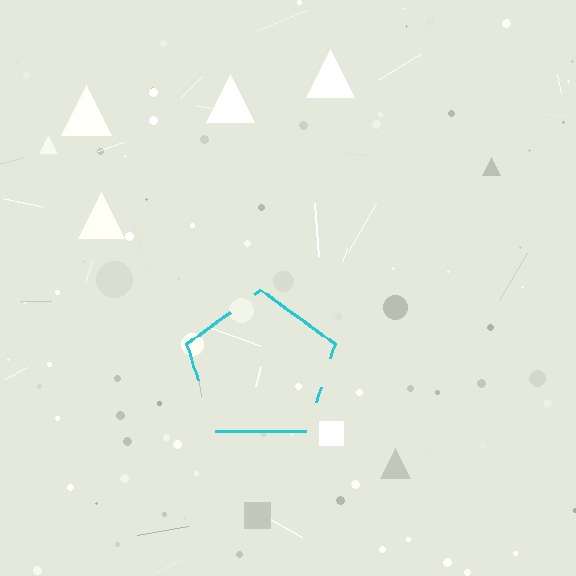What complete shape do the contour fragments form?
The contour fragments form a pentagon.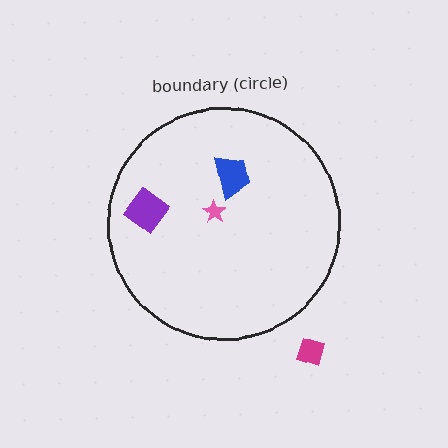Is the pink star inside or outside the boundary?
Inside.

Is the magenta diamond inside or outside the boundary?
Outside.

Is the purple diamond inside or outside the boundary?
Inside.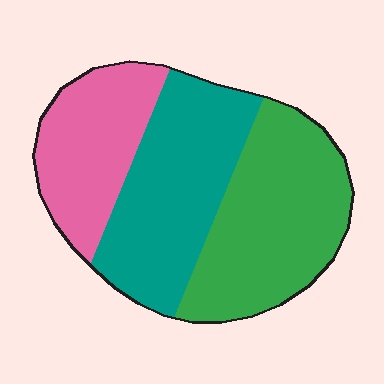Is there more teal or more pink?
Teal.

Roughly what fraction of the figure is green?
Green takes up between a third and a half of the figure.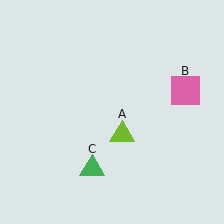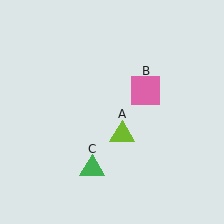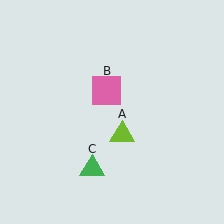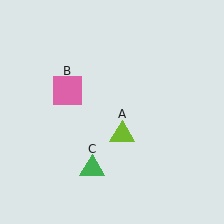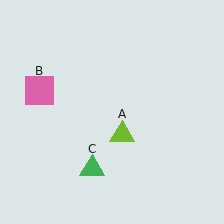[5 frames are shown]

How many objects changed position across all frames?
1 object changed position: pink square (object B).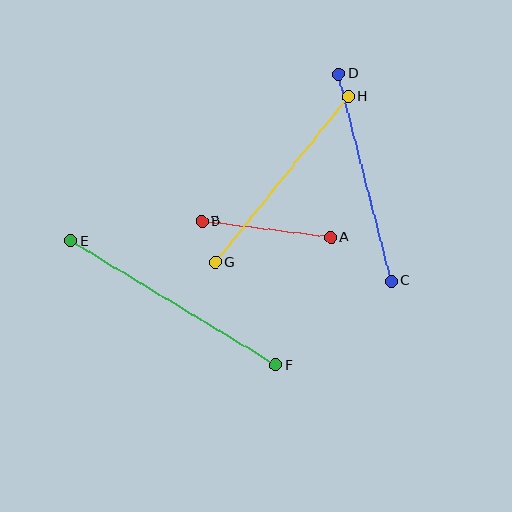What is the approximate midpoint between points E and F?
The midpoint is at approximately (174, 303) pixels.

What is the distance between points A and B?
The distance is approximately 130 pixels.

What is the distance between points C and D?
The distance is approximately 214 pixels.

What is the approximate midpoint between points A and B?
The midpoint is at approximately (266, 230) pixels.